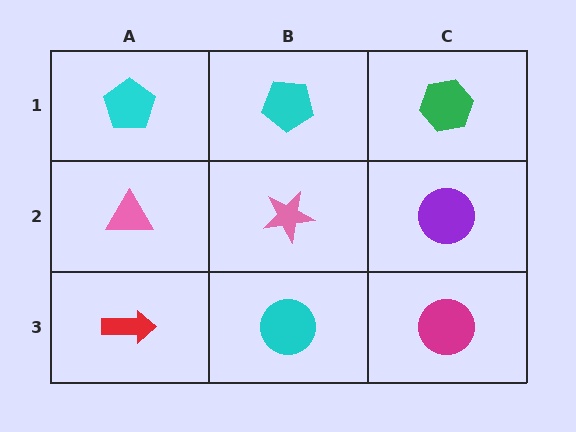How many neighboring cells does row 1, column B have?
3.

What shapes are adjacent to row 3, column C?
A purple circle (row 2, column C), a cyan circle (row 3, column B).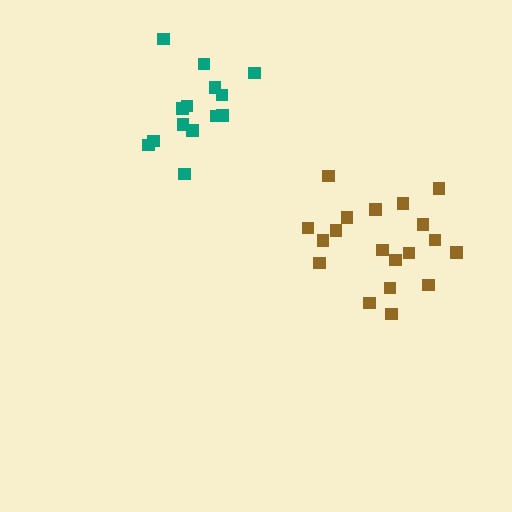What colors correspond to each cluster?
The clusters are colored: teal, brown.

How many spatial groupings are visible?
There are 2 spatial groupings.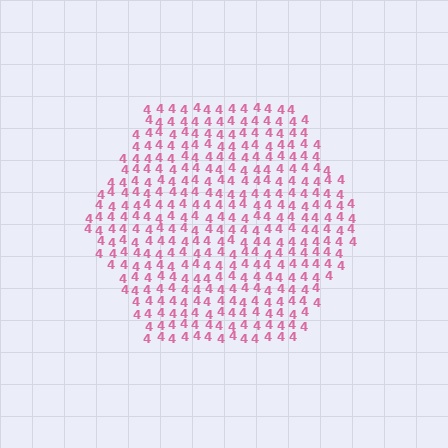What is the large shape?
The large shape is a hexagon.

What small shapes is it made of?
It is made of small digit 4's.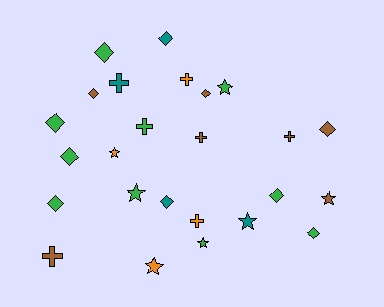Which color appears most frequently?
Green, with 10 objects.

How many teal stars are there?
There is 1 teal star.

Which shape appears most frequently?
Diamond, with 11 objects.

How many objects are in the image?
There are 25 objects.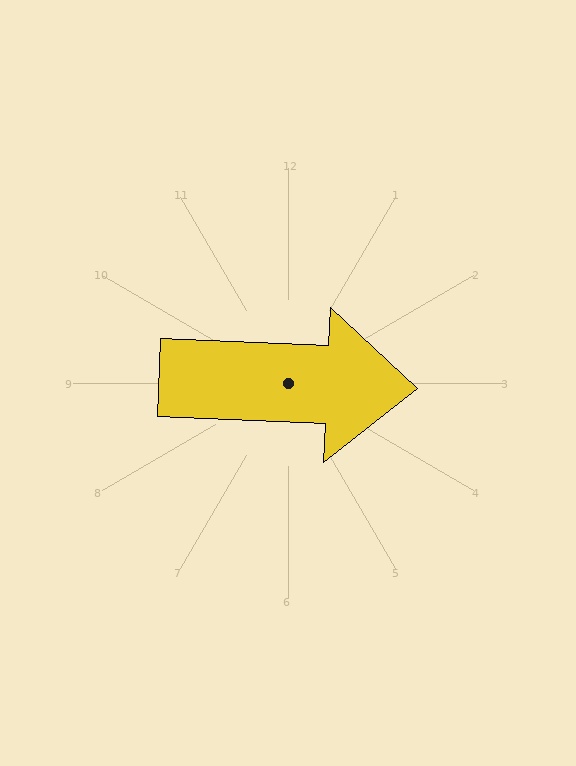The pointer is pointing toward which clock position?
Roughly 3 o'clock.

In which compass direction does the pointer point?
East.